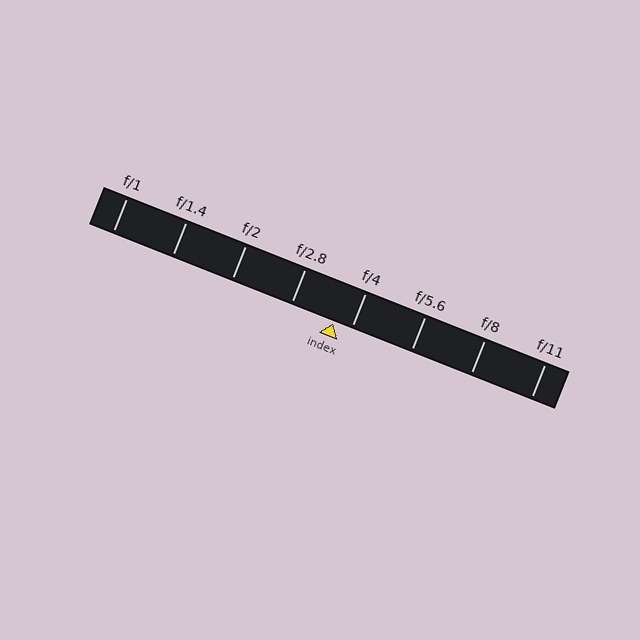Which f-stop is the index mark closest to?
The index mark is closest to f/4.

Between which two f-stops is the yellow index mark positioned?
The index mark is between f/2.8 and f/4.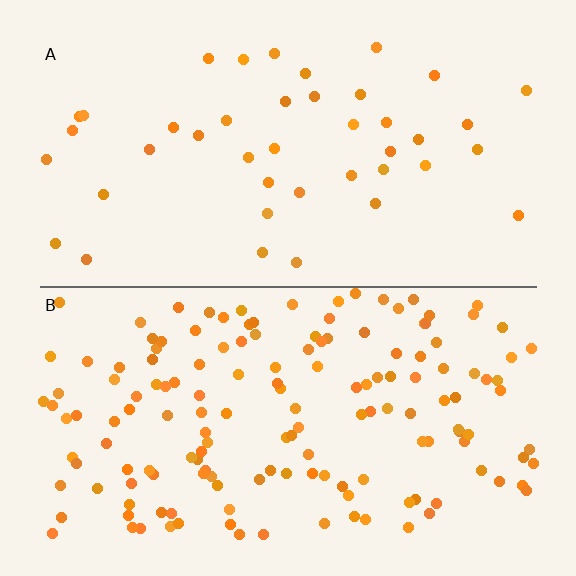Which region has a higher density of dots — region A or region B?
B (the bottom).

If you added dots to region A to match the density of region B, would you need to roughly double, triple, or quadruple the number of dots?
Approximately quadruple.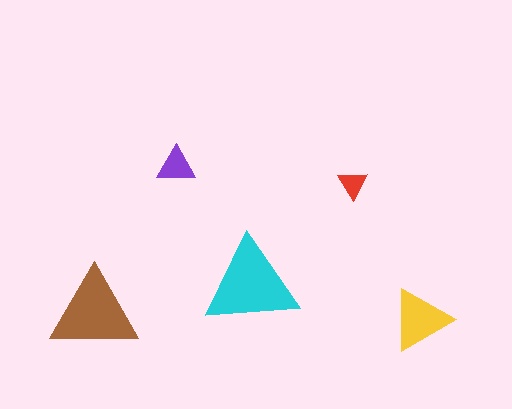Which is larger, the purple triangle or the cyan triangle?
The cyan one.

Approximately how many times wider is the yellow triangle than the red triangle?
About 2 times wider.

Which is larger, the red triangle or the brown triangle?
The brown one.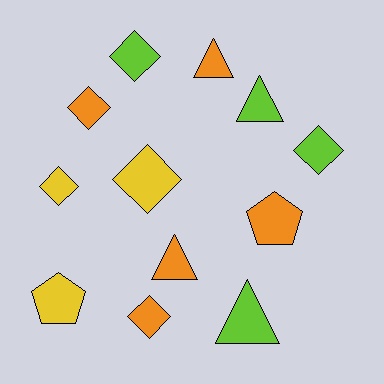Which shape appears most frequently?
Diamond, with 6 objects.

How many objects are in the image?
There are 12 objects.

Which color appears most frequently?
Orange, with 5 objects.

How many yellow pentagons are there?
There is 1 yellow pentagon.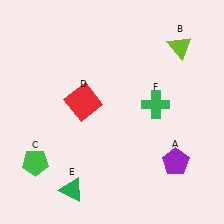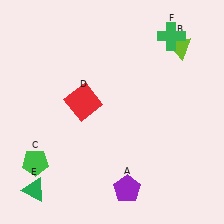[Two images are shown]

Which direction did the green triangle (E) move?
The green triangle (E) moved left.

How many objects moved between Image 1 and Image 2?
3 objects moved between the two images.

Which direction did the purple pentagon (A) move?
The purple pentagon (A) moved left.